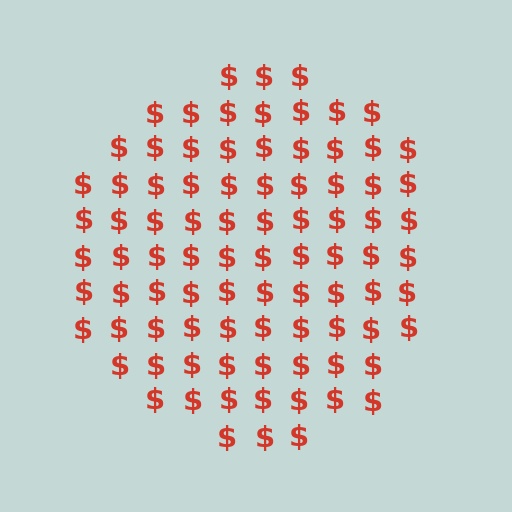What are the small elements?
The small elements are dollar signs.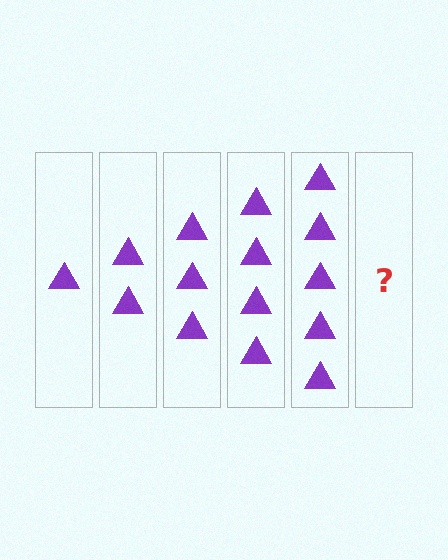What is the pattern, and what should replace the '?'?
The pattern is that each step adds one more triangle. The '?' should be 6 triangles.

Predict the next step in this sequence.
The next step is 6 triangles.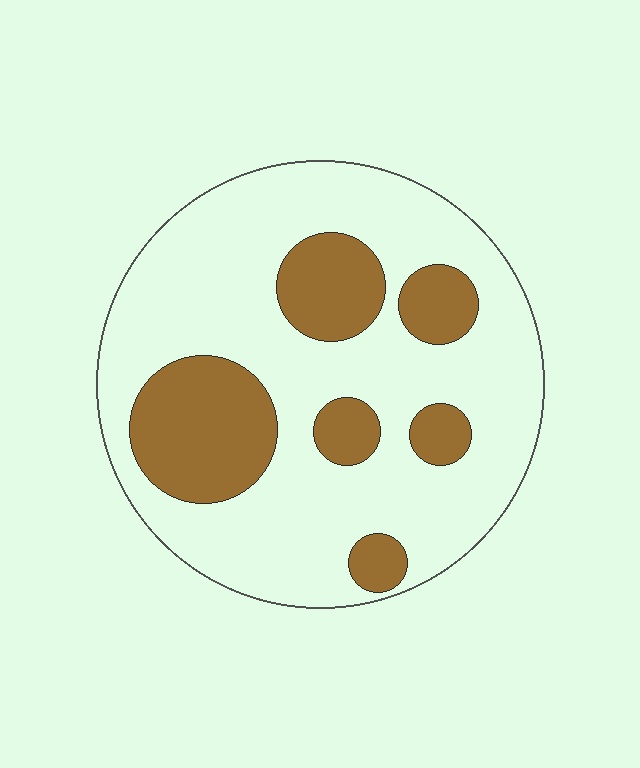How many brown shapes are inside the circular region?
6.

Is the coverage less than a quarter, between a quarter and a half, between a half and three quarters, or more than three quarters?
Between a quarter and a half.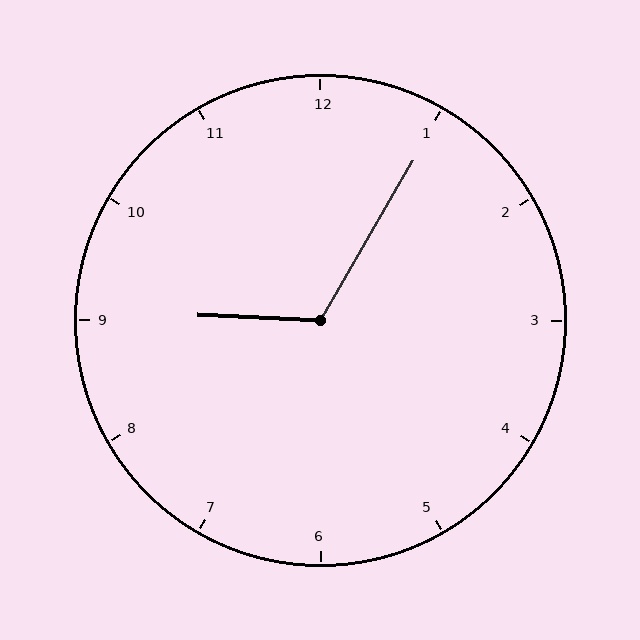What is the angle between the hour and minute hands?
Approximately 118 degrees.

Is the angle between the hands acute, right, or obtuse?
It is obtuse.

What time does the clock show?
9:05.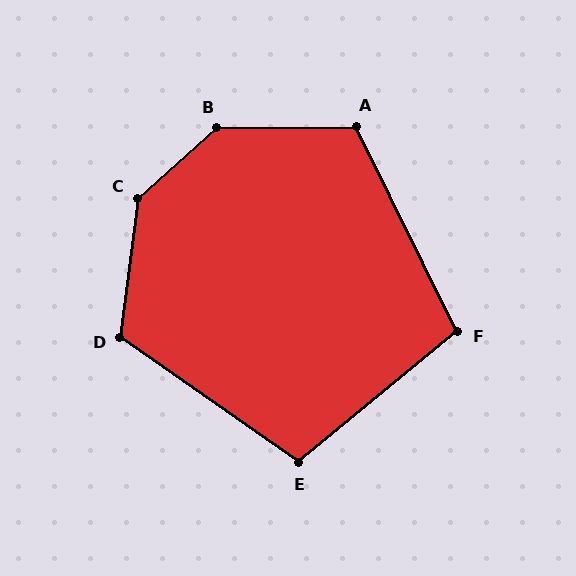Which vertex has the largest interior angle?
C, at approximately 139 degrees.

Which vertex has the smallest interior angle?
F, at approximately 103 degrees.